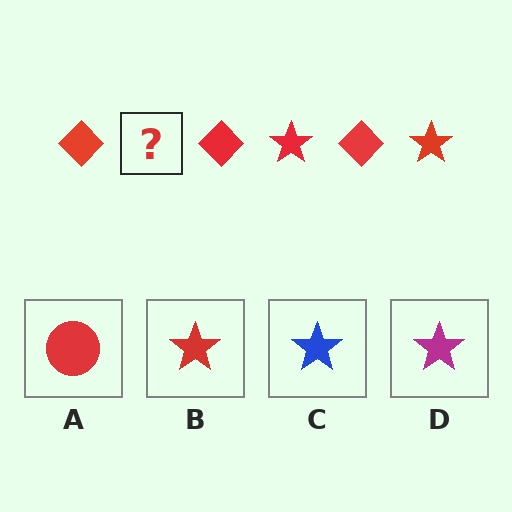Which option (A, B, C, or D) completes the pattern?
B.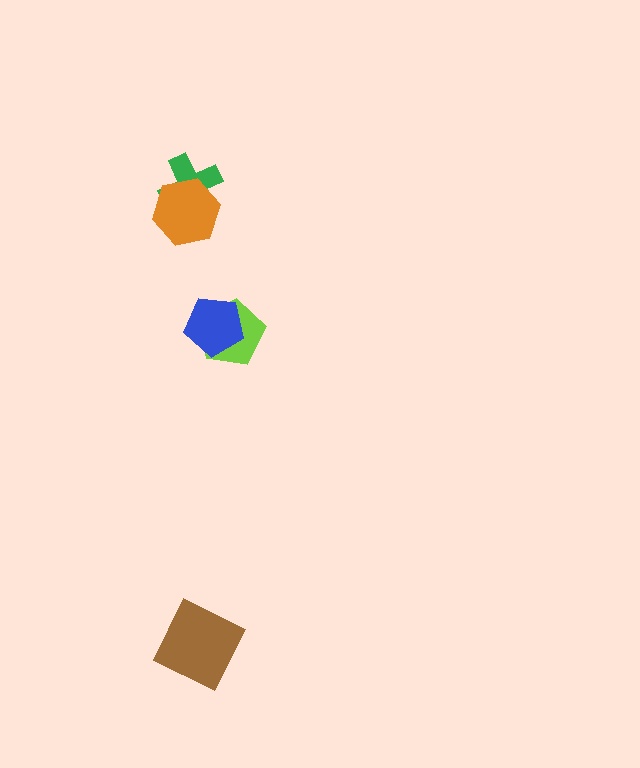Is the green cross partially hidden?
Yes, it is partially covered by another shape.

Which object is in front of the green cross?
The orange hexagon is in front of the green cross.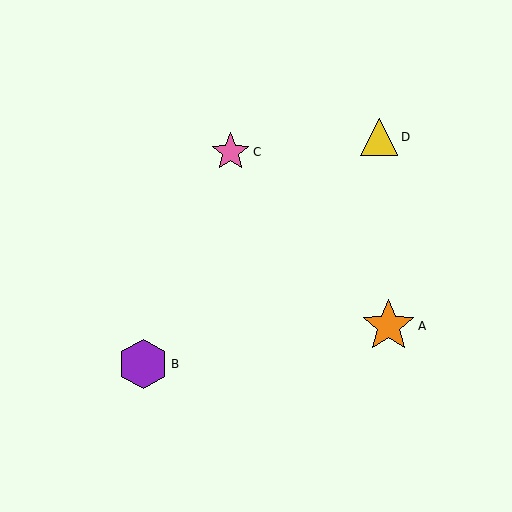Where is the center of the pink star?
The center of the pink star is at (231, 152).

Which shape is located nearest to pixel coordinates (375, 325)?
The orange star (labeled A) at (388, 326) is nearest to that location.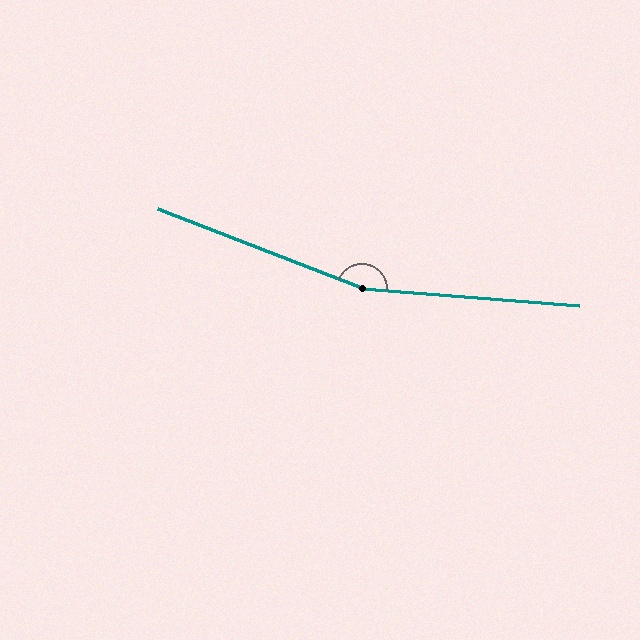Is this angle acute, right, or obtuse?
It is obtuse.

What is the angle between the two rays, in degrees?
Approximately 163 degrees.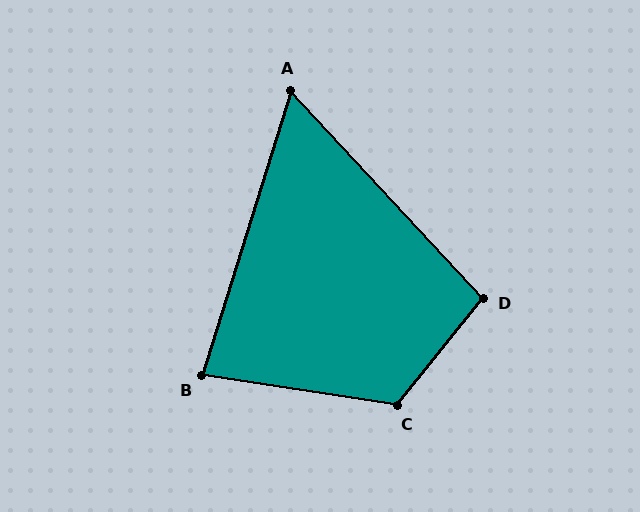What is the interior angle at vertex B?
Approximately 81 degrees (acute).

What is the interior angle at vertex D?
Approximately 99 degrees (obtuse).